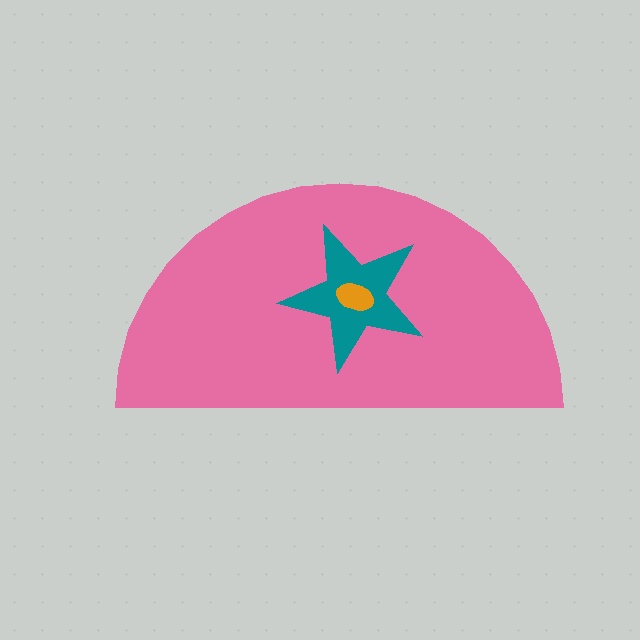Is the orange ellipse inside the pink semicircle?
Yes.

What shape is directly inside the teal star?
The orange ellipse.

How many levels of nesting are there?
3.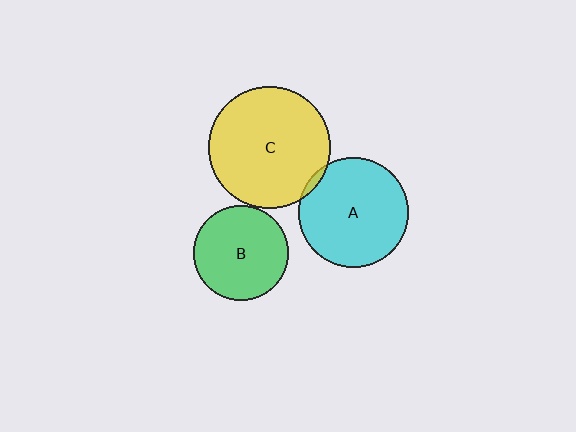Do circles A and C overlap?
Yes.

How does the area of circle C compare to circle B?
Approximately 1.6 times.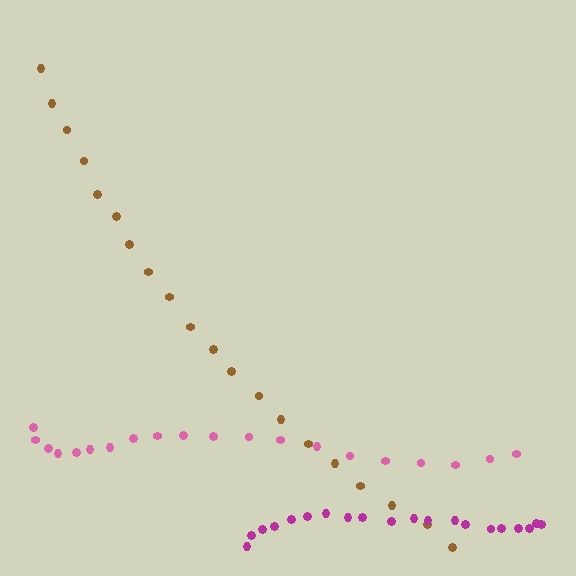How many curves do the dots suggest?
There are 3 distinct paths.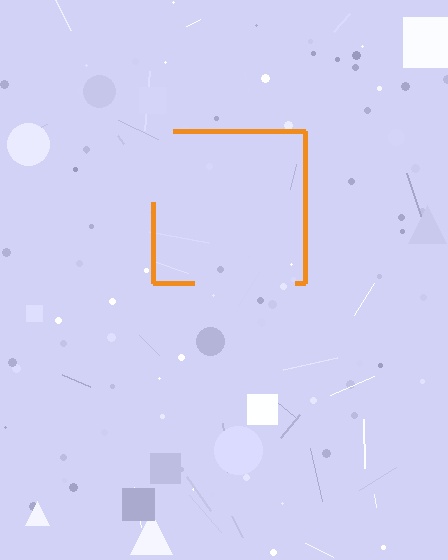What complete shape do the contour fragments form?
The contour fragments form a square.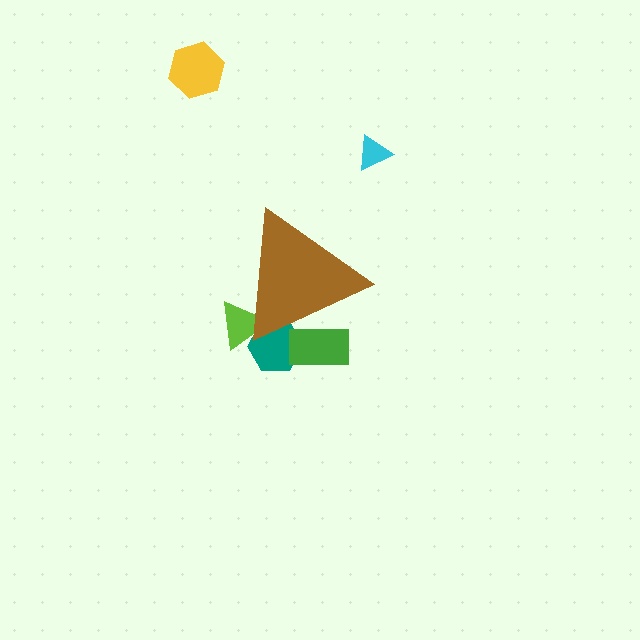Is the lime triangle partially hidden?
Yes, the lime triangle is partially hidden behind the brown triangle.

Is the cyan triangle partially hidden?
No, the cyan triangle is fully visible.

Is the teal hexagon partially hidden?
Yes, the teal hexagon is partially hidden behind the brown triangle.